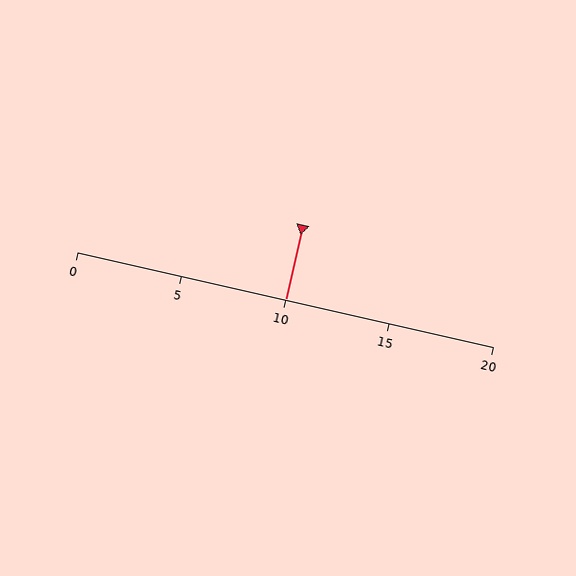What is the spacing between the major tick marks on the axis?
The major ticks are spaced 5 apart.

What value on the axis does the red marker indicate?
The marker indicates approximately 10.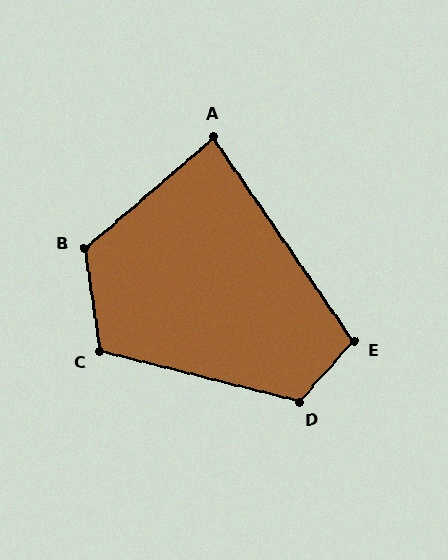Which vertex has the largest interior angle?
B, at approximately 122 degrees.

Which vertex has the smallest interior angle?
A, at approximately 84 degrees.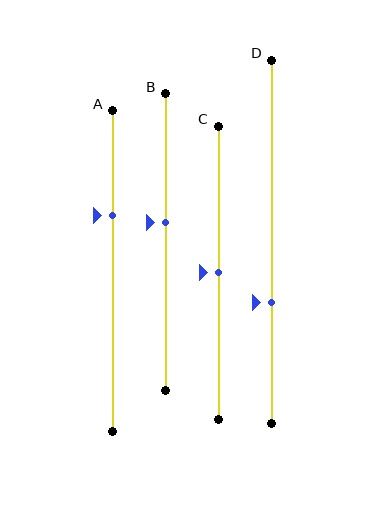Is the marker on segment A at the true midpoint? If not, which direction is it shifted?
No, the marker on segment A is shifted upward by about 17% of the segment length.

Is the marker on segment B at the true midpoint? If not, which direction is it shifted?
No, the marker on segment B is shifted upward by about 7% of the segment length.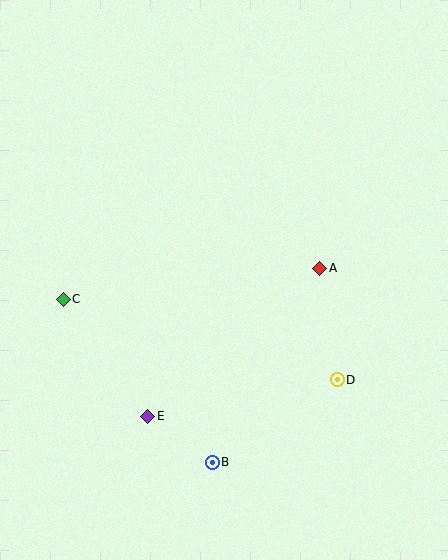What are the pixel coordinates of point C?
Point C is at (63, 299).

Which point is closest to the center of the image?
Point A at (320, 268) is closest to the center.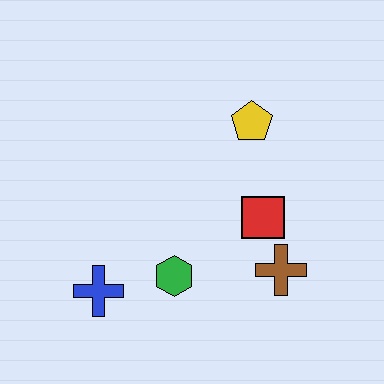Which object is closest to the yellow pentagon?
The red square is closest to the yellow pentagon.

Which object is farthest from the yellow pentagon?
The blue cross is farthest from the yellow pentagon.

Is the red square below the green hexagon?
No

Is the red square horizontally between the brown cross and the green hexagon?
Yes